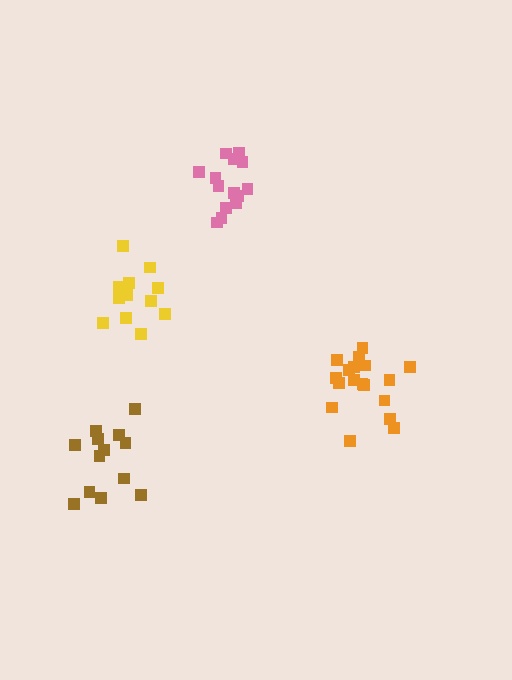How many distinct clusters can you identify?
There are 4 distinct clusters.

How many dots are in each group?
Group 1: 12 dots, Group 2: 13 dots, Group 3: 14 dots, Group 4: 18 dots (57 total).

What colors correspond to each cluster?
The clusters are colored: yellow, brown, pink, orange.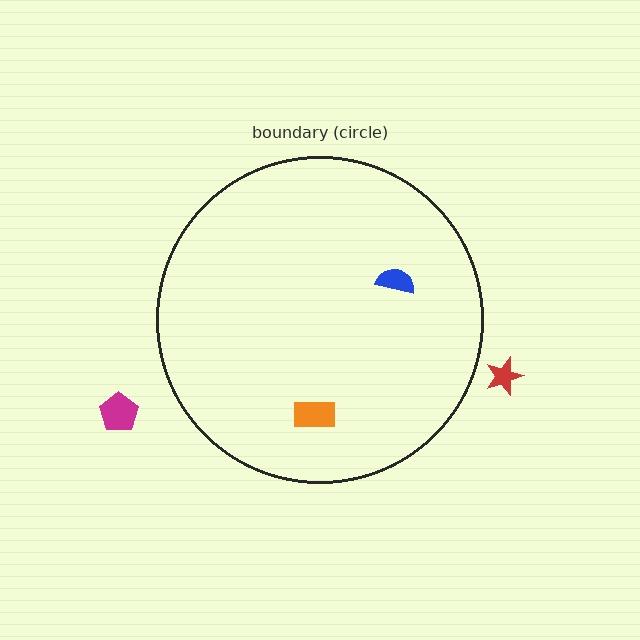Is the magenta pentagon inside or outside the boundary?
Outside.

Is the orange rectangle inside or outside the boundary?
Inside.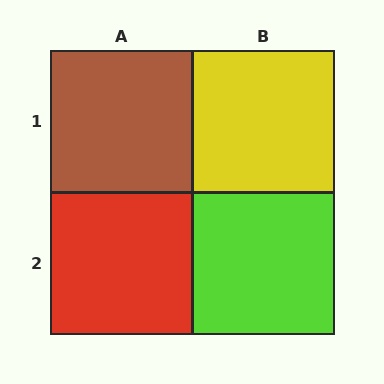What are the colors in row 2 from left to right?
Red, lime.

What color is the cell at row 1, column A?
Brown.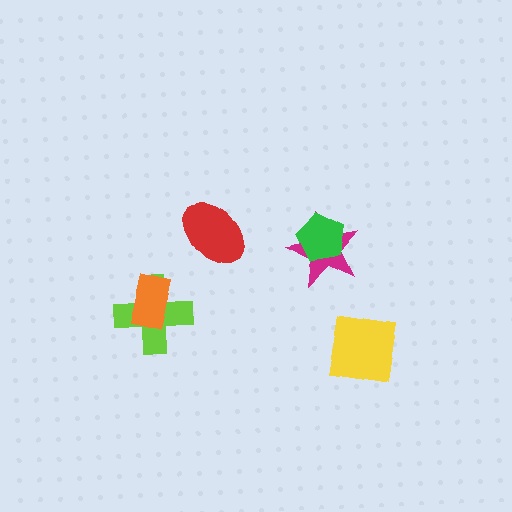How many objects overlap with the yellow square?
0 objects overlap with the yellow square.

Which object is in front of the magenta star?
The green pentagon is in front of the magenta star.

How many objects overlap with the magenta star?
1 object overlaps with the magenta star.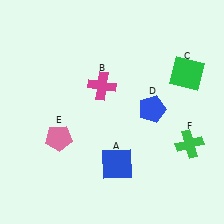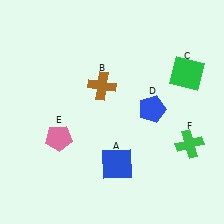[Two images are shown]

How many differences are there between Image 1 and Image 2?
There is 1 difference between the two images.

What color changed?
The cross (B) changed from magenta in Image 1 to brown in Image 2.